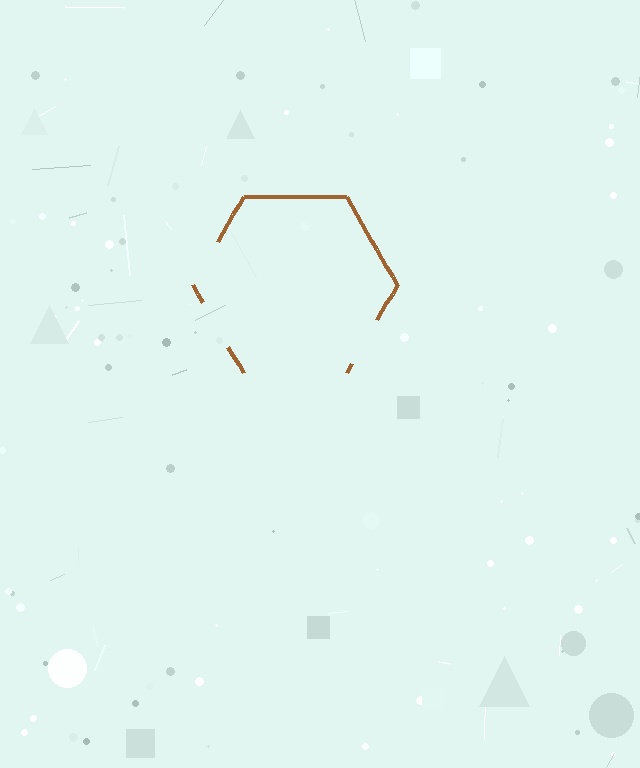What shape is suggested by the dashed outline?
The dashed outline suggests a hexagon.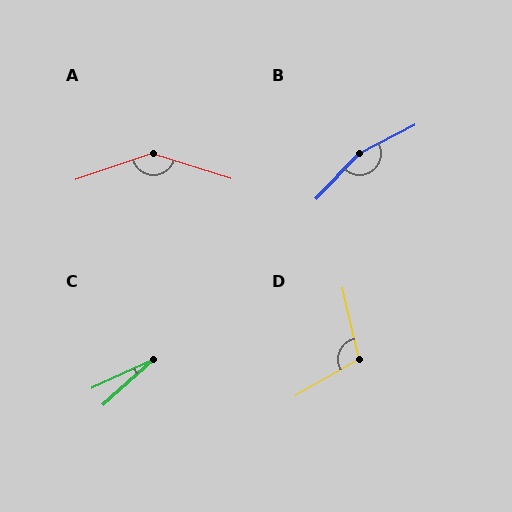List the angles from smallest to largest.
C (17°), D (106°), A (144°), B (160°).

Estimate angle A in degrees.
Approximately 144 degrees.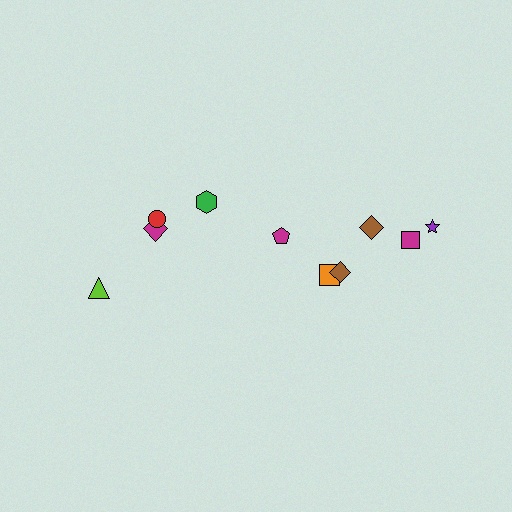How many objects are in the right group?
There are 6 objects.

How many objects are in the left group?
There are 4 objects.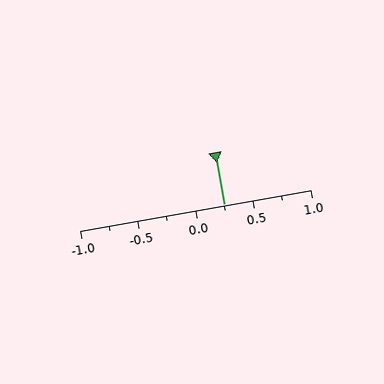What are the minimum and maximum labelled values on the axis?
The axis runs from -1.0 to 1.0.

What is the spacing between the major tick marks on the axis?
The major ticks are spaced 0.5 apart.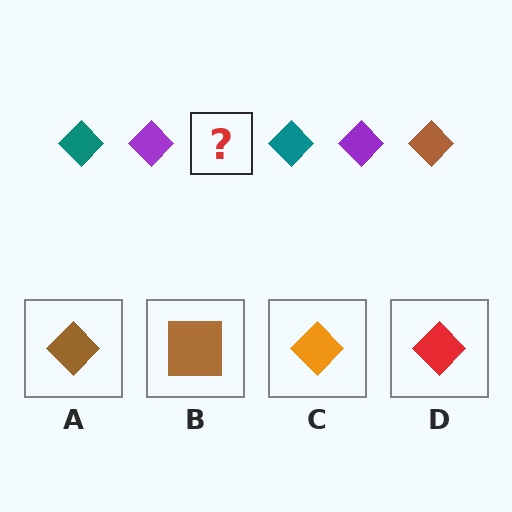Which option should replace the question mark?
Option A.